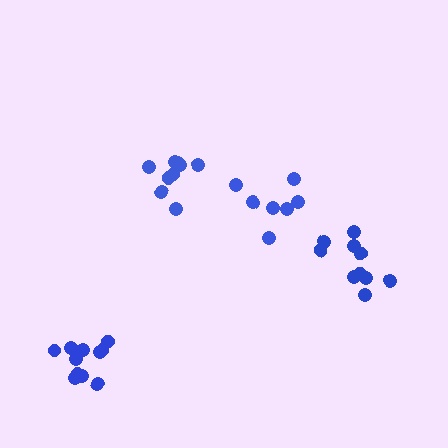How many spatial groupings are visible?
There are 4 spatial groupings.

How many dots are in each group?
Group 1: 7 dots, Group 2: 9 dots, Group 3: 10 dots, Group 4: 12 dots (38 total).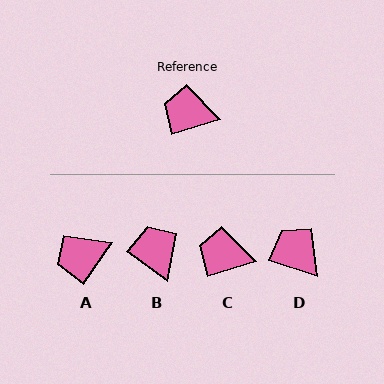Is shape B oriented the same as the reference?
No, it is off by about 55 degrees.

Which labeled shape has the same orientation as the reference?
C.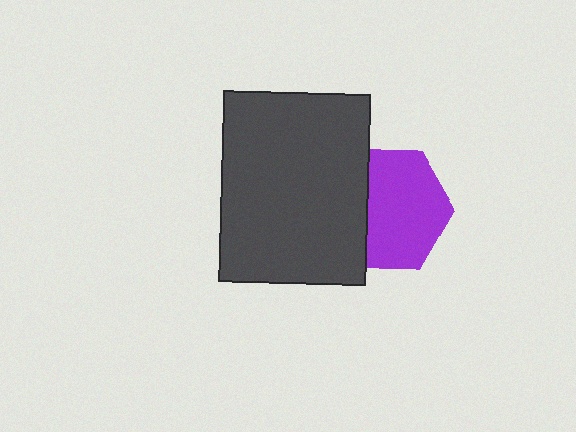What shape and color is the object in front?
The object in front is a dark gray rectangle.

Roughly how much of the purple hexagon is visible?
Most of it is visible (roughly 68%).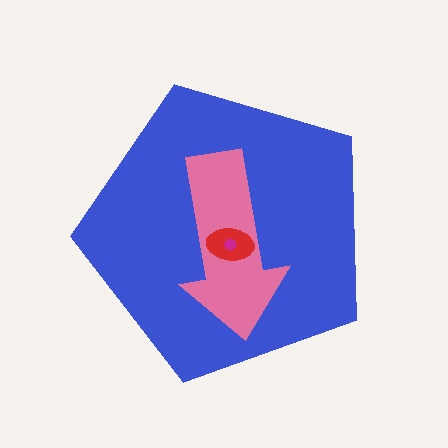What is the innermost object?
The magenta hexagon.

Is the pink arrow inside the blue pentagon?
Yes.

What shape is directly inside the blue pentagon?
The pink arrow.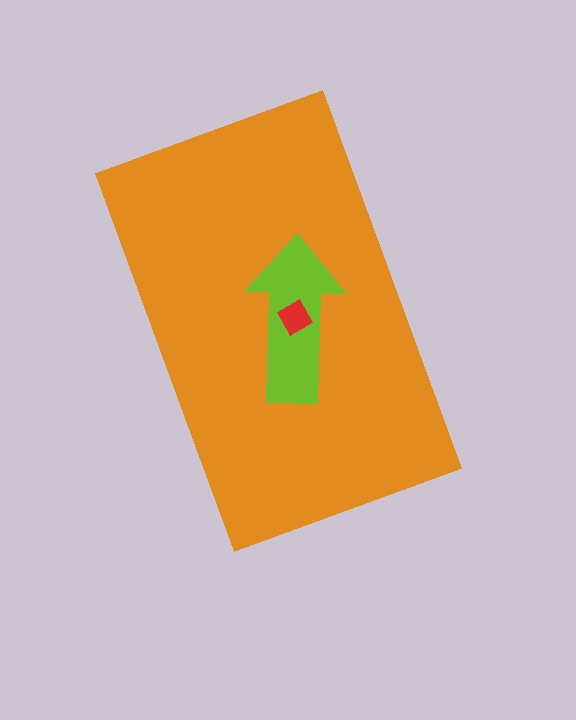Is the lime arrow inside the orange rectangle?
Yes.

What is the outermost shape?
The orange rectangle.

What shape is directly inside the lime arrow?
The red diamond.